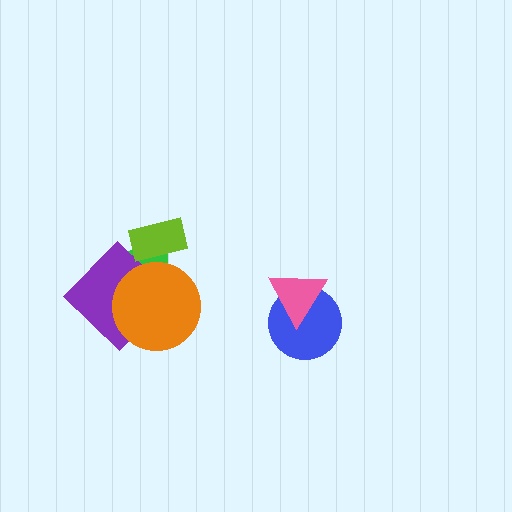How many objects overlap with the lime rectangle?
1 object overlaps with the lime rectangle.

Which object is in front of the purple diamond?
The orange circle is in front of the purple diamond.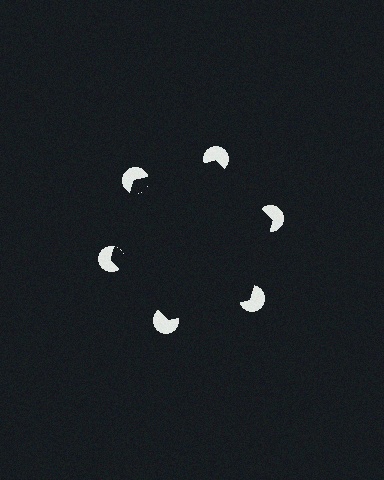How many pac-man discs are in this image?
There are 6 — one at each vertex of the illusory hexagon.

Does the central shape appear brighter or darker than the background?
It typically appears slightly darker than the background, even though no actual brightness change is drawn.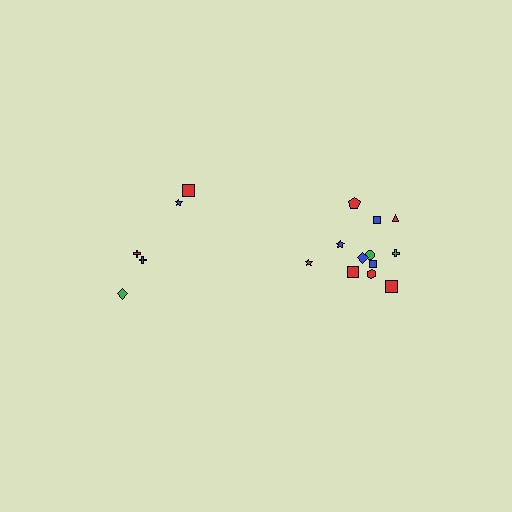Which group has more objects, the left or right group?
The right group.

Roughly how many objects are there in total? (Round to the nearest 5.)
Roughly 15 objects in total.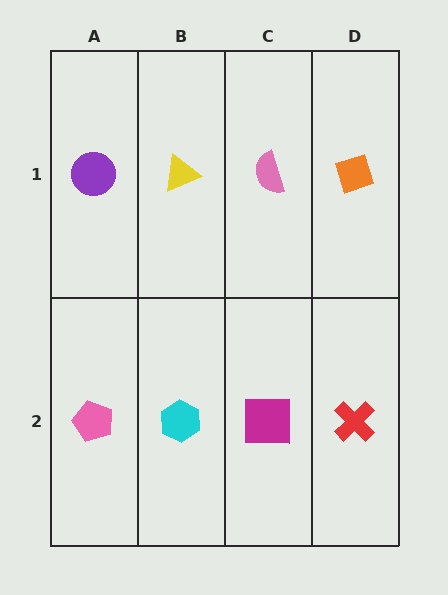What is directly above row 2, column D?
An orange diamond.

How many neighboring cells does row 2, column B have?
3.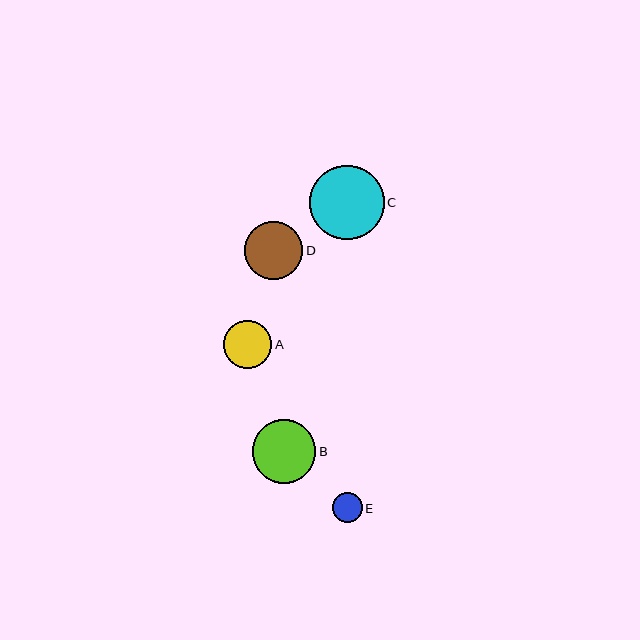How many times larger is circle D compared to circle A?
Circle D is approximately 1.2 times the size of circle A.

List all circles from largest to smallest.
From largest to smallest: C, B, D, A, E.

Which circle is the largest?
Circle C is the largest with a size of approximately 75 pixels.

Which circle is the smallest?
Circle E is the smallest with a size of approximately 30 pixels.